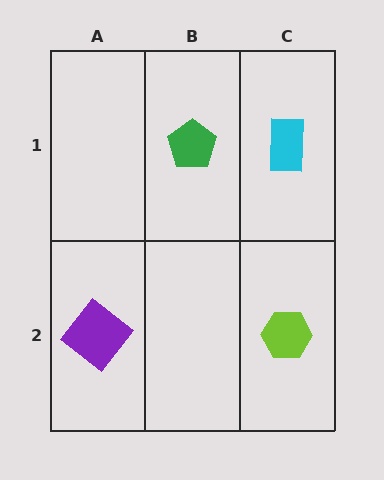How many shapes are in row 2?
2 shapes.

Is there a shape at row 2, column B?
No, that cell is empty.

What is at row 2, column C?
A lime hexagon.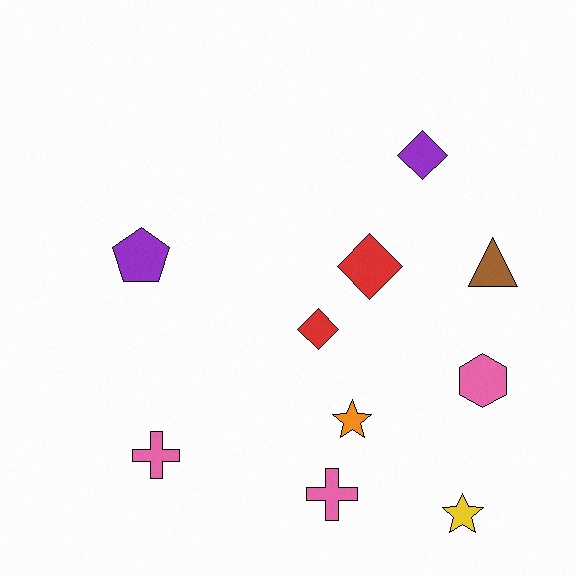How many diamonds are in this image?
There are 3 diamonds.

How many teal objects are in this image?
There are no teal objects.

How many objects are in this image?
There are 10 objects.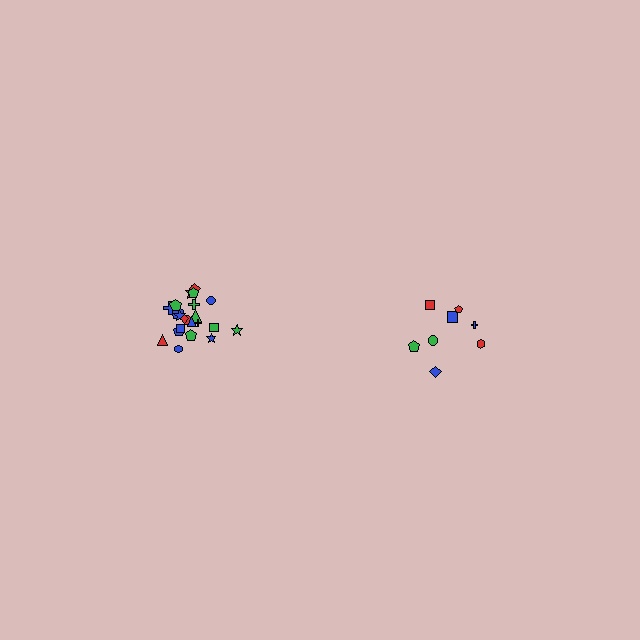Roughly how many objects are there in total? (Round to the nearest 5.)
Roughly 30 objects in total.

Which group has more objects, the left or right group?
The left group.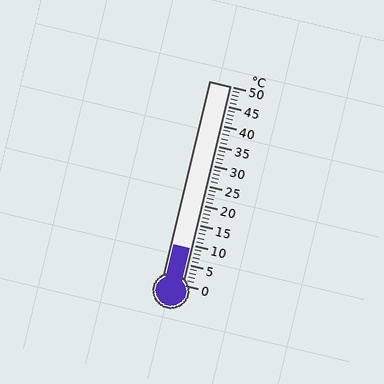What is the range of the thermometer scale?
The thermometer scale ranges from 0°C to 50°C.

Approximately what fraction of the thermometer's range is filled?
The thermometer is filled to approximately 20% of its range.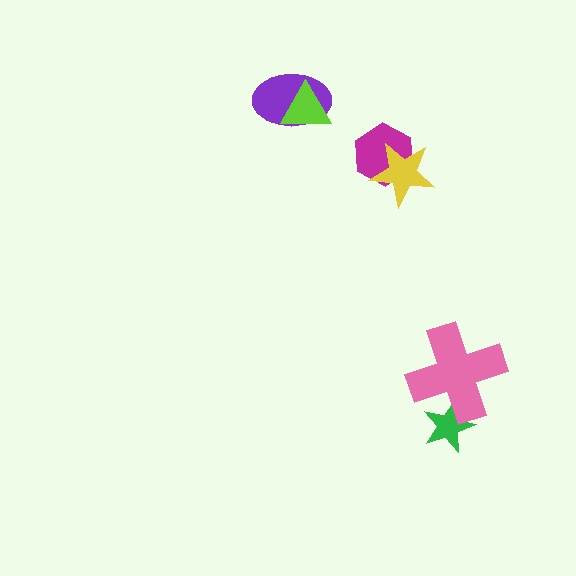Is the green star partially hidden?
Yes, it is partially covered by another shape.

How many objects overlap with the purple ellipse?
1 object overlaps with the purple ellipse.